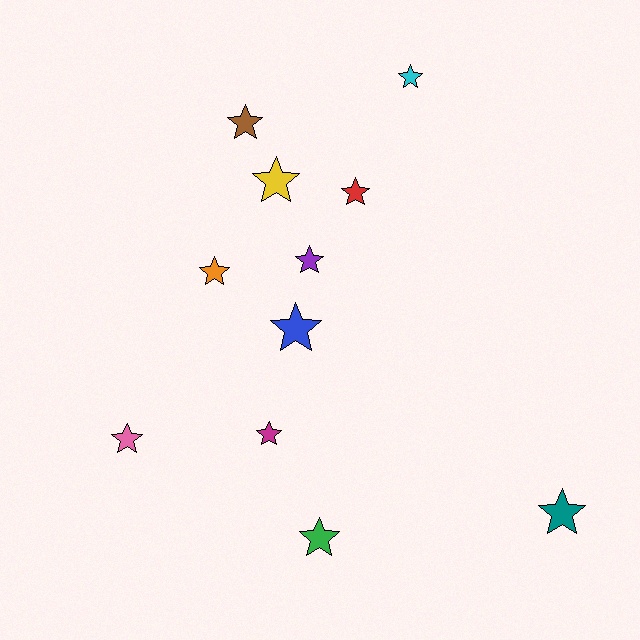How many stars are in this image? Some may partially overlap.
There are 11 stars.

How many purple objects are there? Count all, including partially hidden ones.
There is 1 purple object.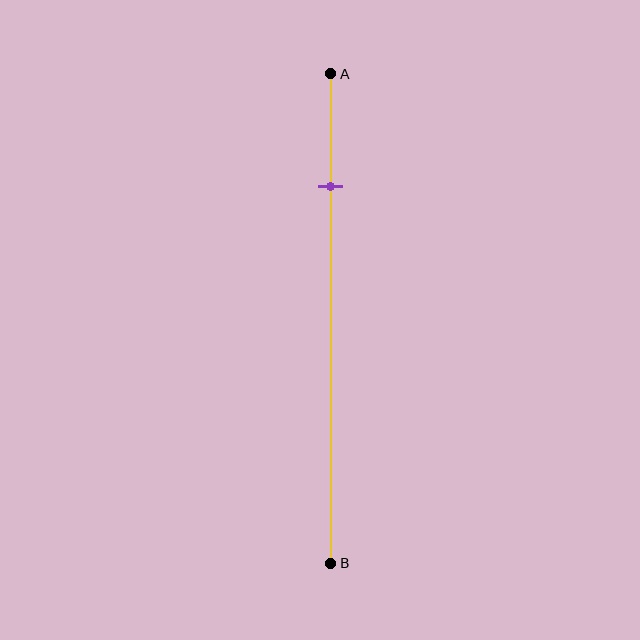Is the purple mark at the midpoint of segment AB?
No, the mark is at about 25% from A, not at the 50% midpoint.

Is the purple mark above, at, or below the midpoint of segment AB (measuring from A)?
The purple mark is above the midpoint of segment AB.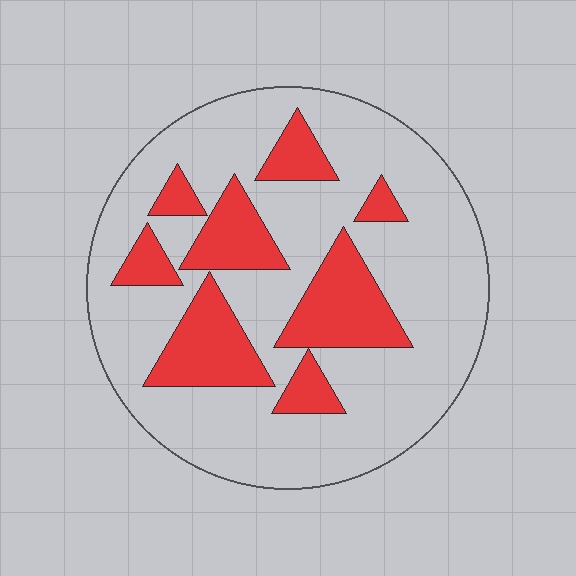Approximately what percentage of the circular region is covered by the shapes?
Approximately 25%.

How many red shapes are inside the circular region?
8.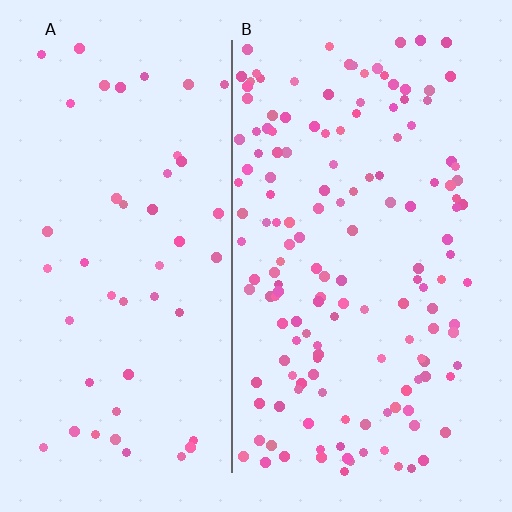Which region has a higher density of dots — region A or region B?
B (the right).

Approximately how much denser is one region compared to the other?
Approximately 3.1× — region B over region A.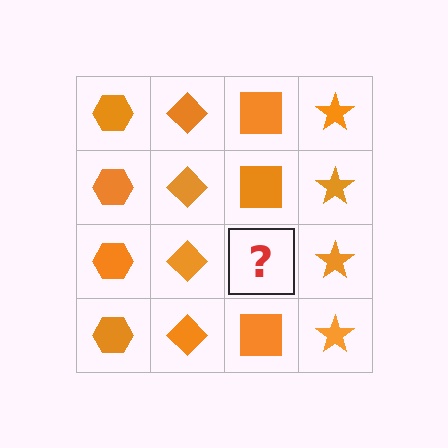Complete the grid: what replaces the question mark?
The question mark should be replaced with an orange square.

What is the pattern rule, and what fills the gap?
The rule is that each column has a consistent shape. The gap should be filled with an orange square.